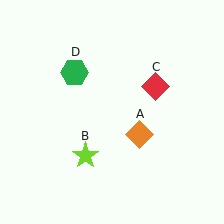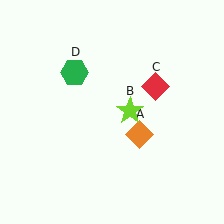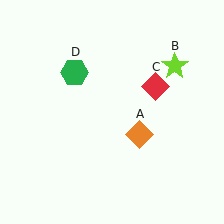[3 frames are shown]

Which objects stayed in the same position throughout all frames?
Orange diamond (object A) and red diamond (object C) and green hexagon (object D) remained stationary.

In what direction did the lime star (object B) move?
The lime star (object B) moved up and to the right.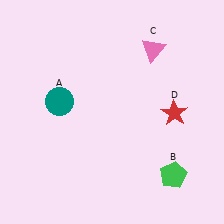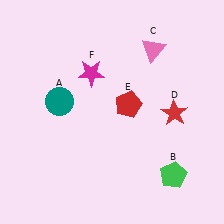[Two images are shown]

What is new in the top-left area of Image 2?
A magenta star (F) was added in the top-left area of Image 2.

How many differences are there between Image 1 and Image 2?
There are 2 differences between the two images.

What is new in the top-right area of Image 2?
A red pentagon (E) was added in the top-right area of Image 2.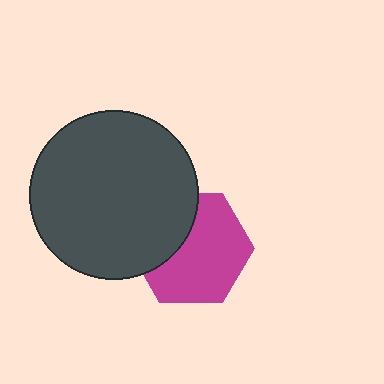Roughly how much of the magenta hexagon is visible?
Most of it is visible (roughly 67%).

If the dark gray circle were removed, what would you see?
You would see the complete magenta hexagon.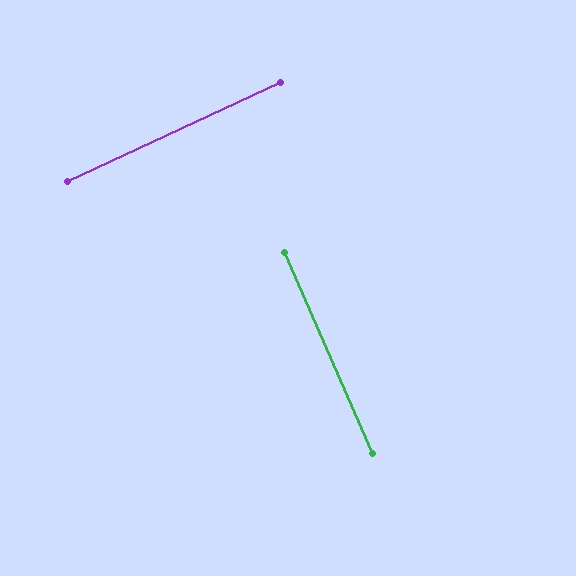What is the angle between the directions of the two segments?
Approximately 89 degrees.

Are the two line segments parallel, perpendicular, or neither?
Perpendicular — they meet at approximately 89°.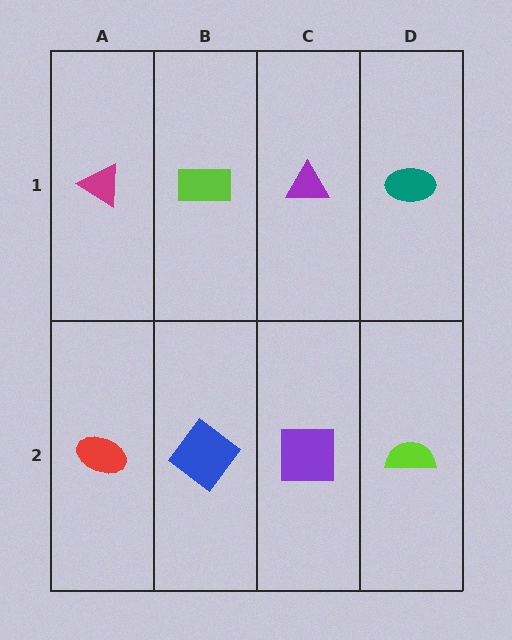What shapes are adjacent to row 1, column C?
A purple square (row 2, column C), a lime rectangle (row 1, column B), a teal ellipse (row 1, column D).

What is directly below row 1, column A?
A red ellipse.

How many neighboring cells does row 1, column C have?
3.